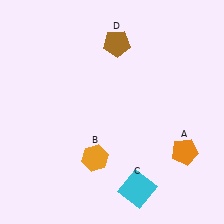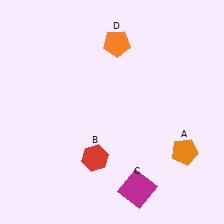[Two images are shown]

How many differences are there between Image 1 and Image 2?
There are 3 differences between the two images.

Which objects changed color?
B changed from orange to red. C changed from cyan to magenta. D changed from brown to orange.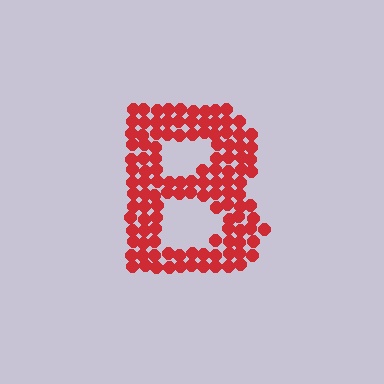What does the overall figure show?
The overall figure shows the letter B.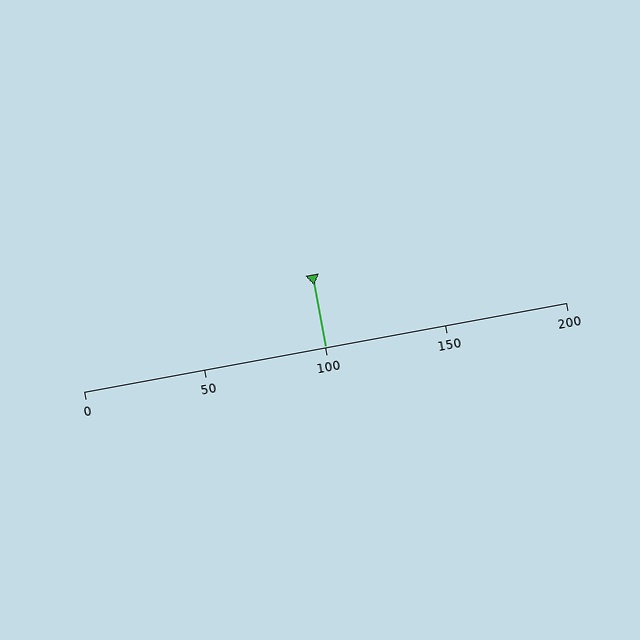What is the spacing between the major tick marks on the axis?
The major ticks are spaced 50 apart.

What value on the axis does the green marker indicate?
The marker indicates approximately 100.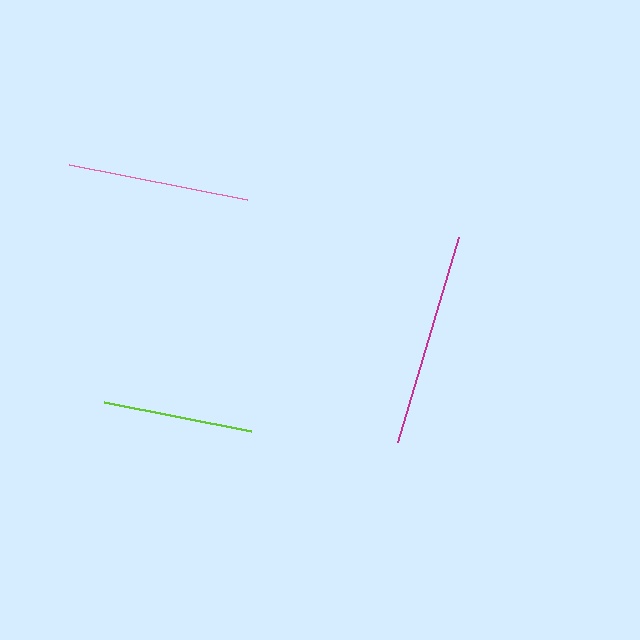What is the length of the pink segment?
The pink segment is approximately 182 pixels long.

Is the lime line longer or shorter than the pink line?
The pink line is longer than the lime line.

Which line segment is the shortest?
The lime line is the shortest at approximately 150 pixels.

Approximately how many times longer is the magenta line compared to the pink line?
The magenta line is approximately 1.2 times the length of the pink line.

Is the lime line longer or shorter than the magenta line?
The magenta line is longer than the lime line.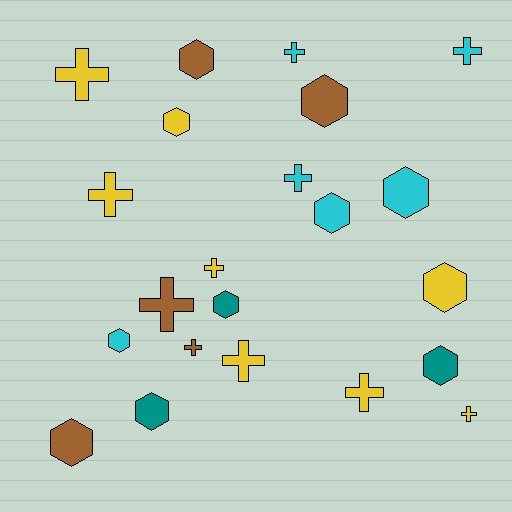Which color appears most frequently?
Yellow, with 8 objects.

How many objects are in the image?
There are 22 objects.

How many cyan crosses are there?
There are 3 cyan crosses.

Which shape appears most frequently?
Cross, with 11 objects.